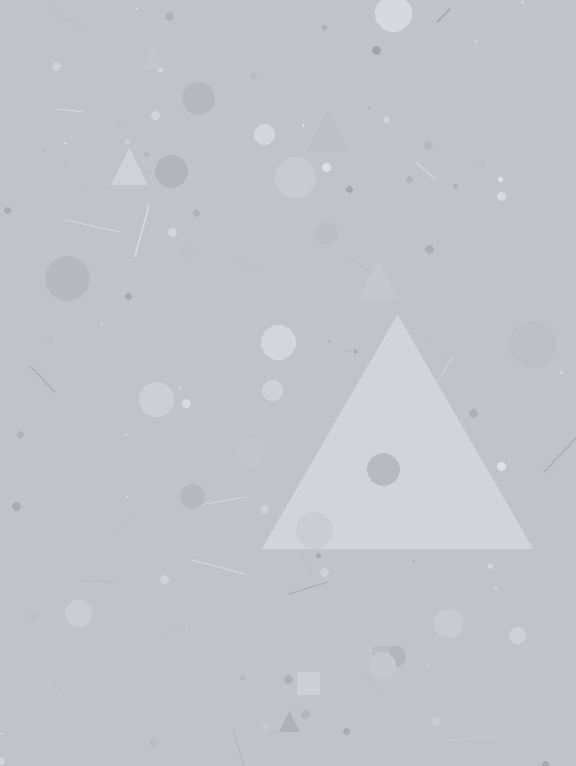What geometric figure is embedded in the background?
A triangle is embedded in the background.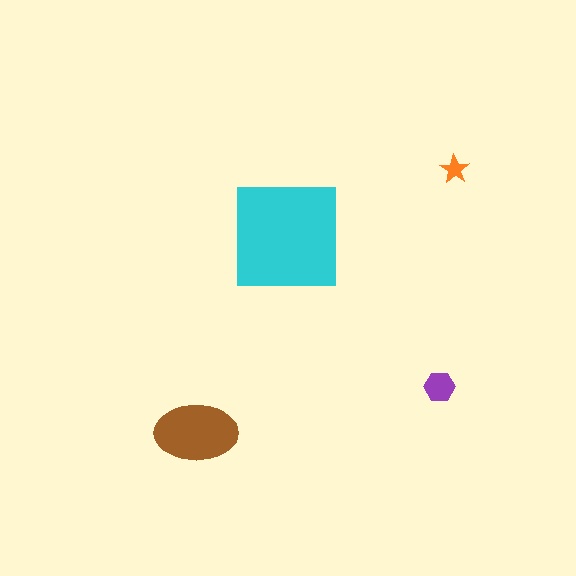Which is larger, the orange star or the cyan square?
The cyan square.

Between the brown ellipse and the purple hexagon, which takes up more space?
The brown ellipse.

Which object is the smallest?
The orange star.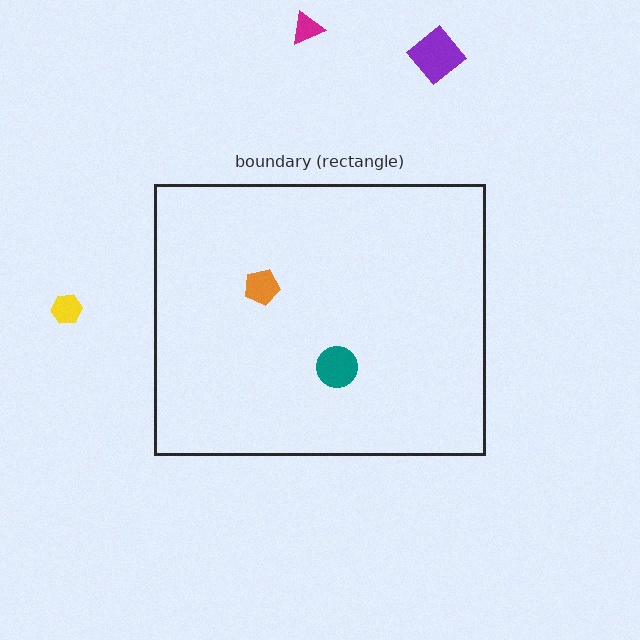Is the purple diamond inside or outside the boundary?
Outside.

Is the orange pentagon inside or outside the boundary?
Inside.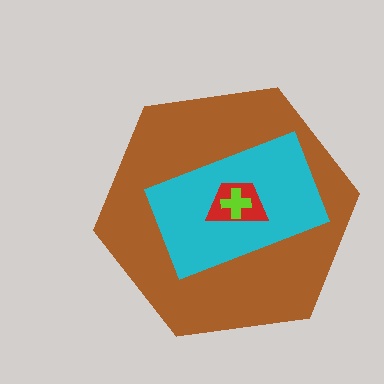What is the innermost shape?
The lime cross.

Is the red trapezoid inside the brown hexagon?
Yes.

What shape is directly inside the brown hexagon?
The cyan rectangle.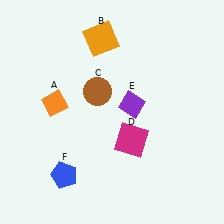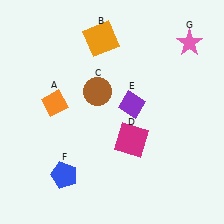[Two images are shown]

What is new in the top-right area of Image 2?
A pink star (G) was added in the top-right area of Image 2.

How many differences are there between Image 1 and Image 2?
There is 1 difference between the two images.